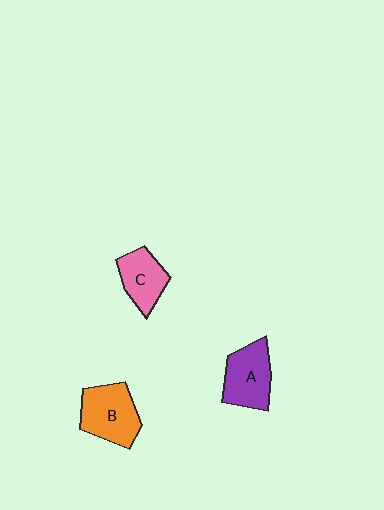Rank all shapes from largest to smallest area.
From largest to smallest: B (orange), A (purple), C (pink).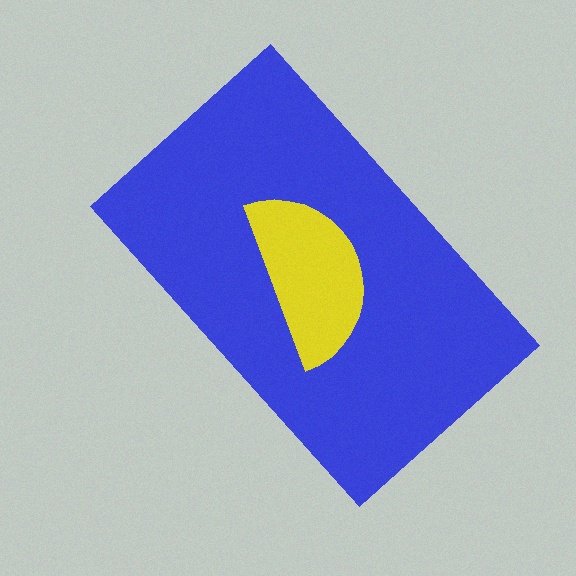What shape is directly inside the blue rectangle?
The yellow semicircle.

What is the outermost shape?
The blue rectangle.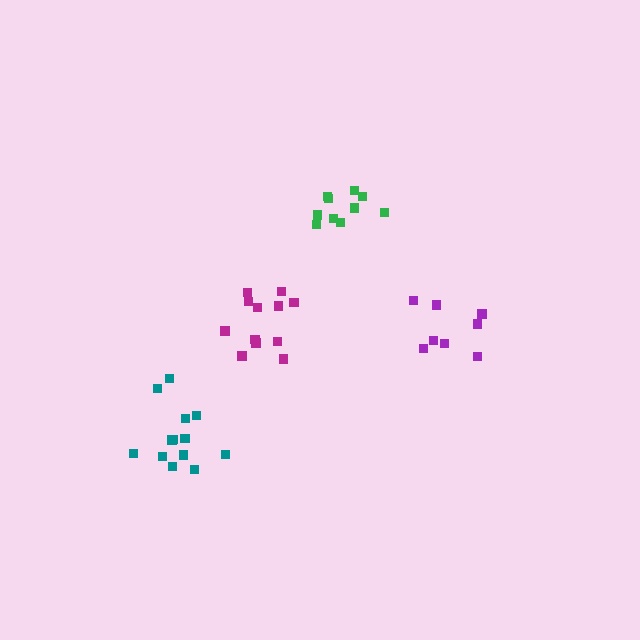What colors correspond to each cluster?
The clusters are colored: purple, green, teal, magenta.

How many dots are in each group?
Group 1: 8 dots, Group 2: 10 dots, Group 3: 13 dots, Group 4: 12 dots (43 total).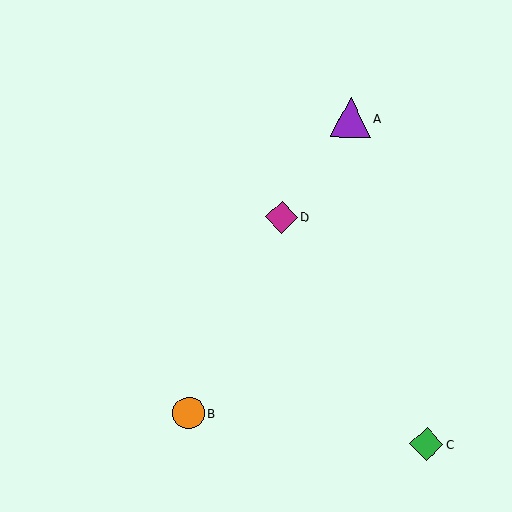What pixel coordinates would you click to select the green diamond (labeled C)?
Click at (427, 444) to select the green diamond C.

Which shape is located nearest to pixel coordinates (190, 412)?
The orange circle (labeled B) at (189, 413) is nearest to that location.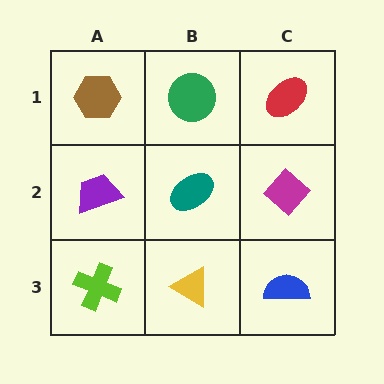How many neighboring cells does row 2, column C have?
3.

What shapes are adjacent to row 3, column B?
A teal ellipse (row 2, column B), a lime cross (row 3, column A), a blue semicircle (row 3, column C).